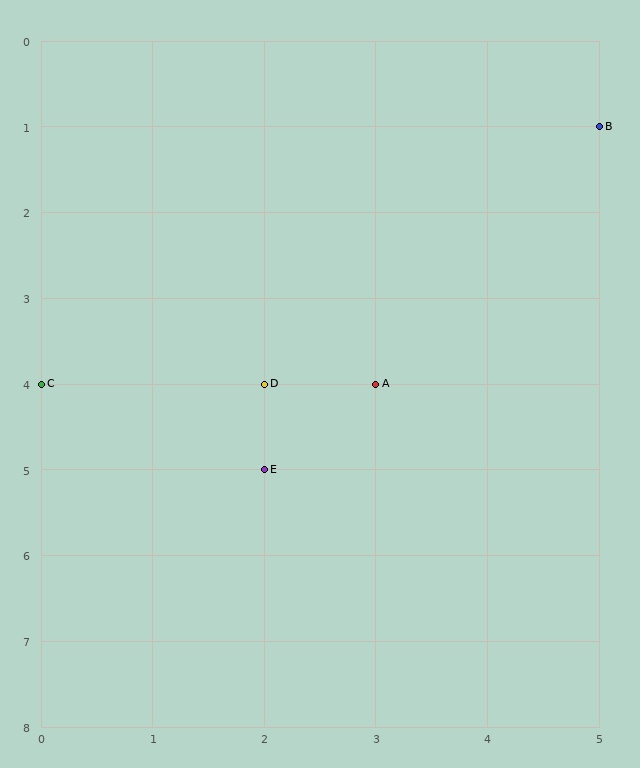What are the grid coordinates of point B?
Point B is at grid coordinates (5, 1).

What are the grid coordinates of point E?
Point E is at grid coordinates (2, 5).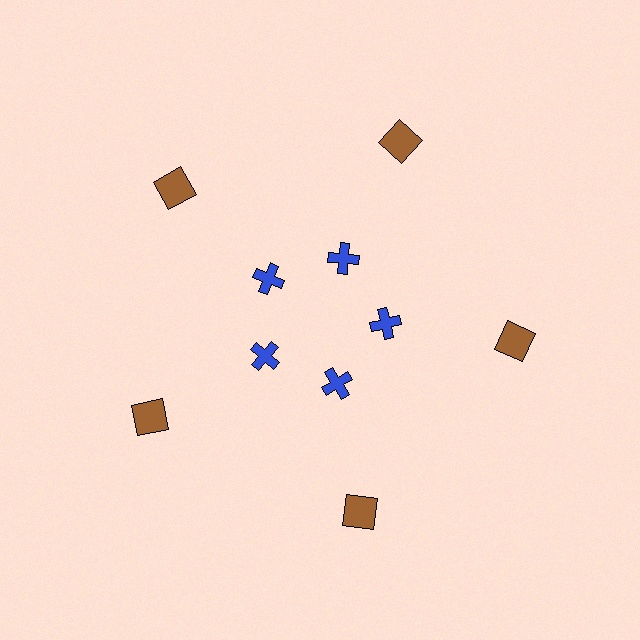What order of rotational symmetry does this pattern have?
This pattern has 5-fold rotational symmetry.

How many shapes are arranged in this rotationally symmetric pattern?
There are 10 shapes, arranged in 5 groups of 2.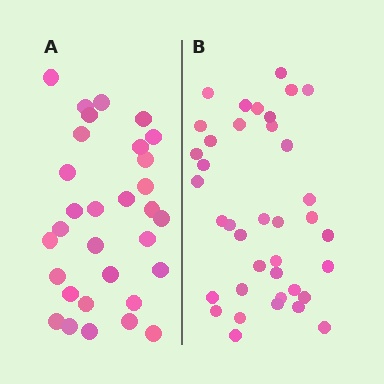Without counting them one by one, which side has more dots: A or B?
Region B (the right region) has more dots.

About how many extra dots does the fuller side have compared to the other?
Region B has roughly 8 or so more dots than region A.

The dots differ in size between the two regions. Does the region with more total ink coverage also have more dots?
No. Region A has more total ink coverage because its dots are larger, but region B actually contains more individual dots. Total area can be misleading — the number of items is what matters here.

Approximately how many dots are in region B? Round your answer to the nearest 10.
About 40 dots. (The exact count is 38, which rounds to 40.)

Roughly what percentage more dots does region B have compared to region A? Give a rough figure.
About 25% more.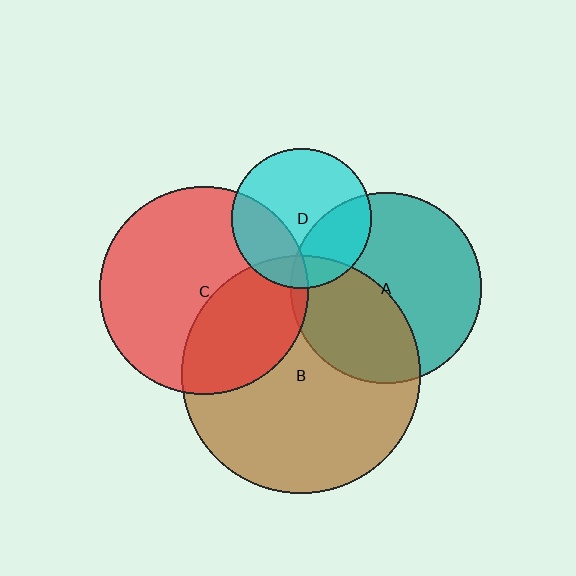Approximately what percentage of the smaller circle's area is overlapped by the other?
Approximately 30%.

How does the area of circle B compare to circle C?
Approximately 1.3 times.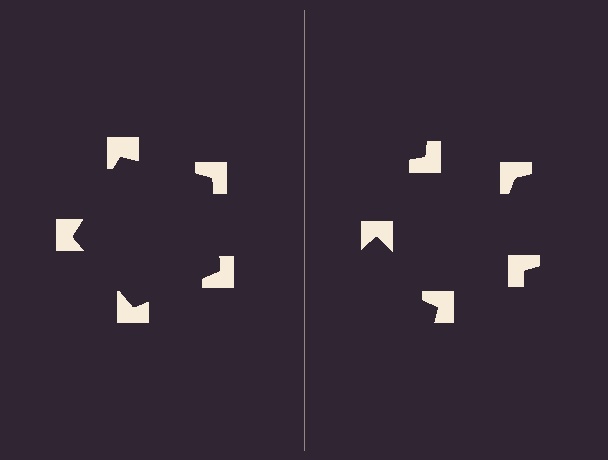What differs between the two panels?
The notched squares are positioned identically on both sides; only the wedge orientations differ. On the left they align to a pentagon; on the right they are misaligned.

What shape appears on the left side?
An illusory pentagon.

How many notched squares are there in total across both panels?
10 — 5 on each side.